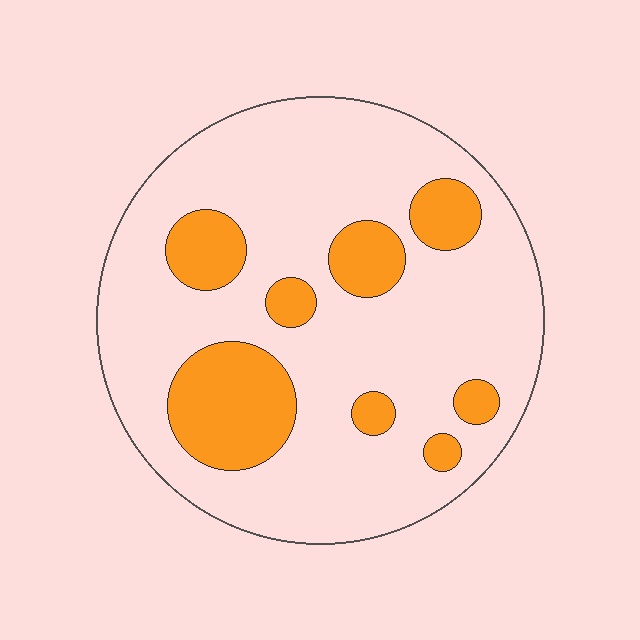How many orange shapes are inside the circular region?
8.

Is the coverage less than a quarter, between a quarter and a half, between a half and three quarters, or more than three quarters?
Less than a quarter.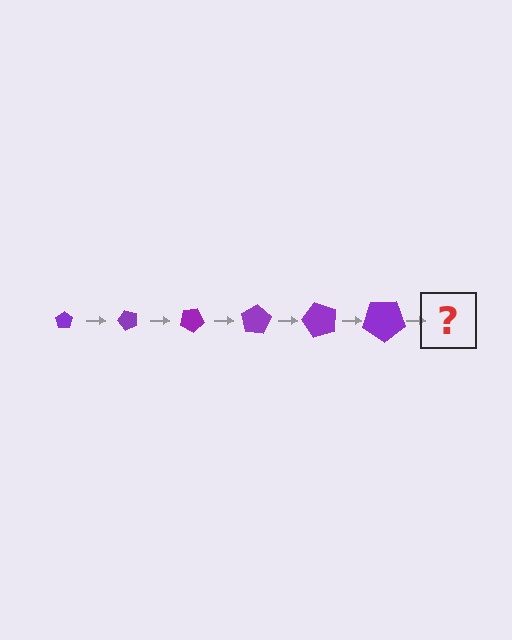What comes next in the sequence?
The next element should be a pentagon, larger than the previous one and rotated 300 degrees from the start.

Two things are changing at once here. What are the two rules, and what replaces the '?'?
The two rules are that the pentagon grows larger each step and it rotates 50 degrees each step. The '?' should be a pentagon, larger than the previous one and rotated 300 degrees from the start.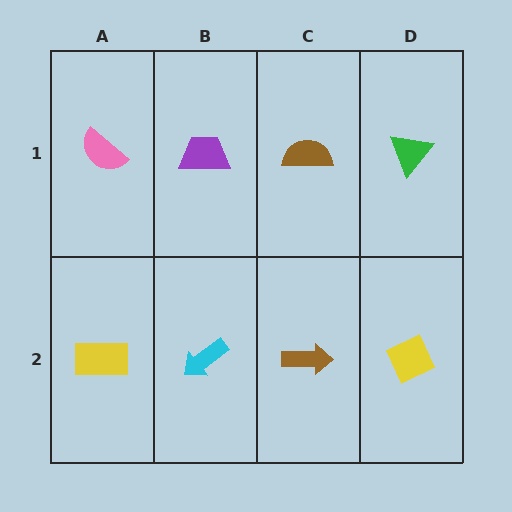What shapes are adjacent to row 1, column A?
A yellow rectangle (row 2, column A), a purple trapezoid (row 1, column B).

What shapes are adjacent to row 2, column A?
A pink semicircle (row 1, column A), a cyan arrow (row 2, column B).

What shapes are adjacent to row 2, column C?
A brown semicircle (row 1, column C), a cyan arrow (row 2, column B), a yellow diamond (row 2, column D).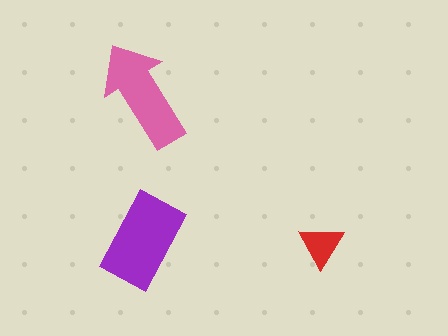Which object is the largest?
The purple rectangle.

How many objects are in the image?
There are 3 objects in the image.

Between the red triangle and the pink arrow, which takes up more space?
The pink arrow.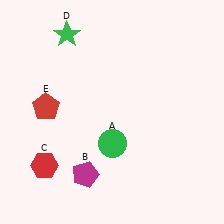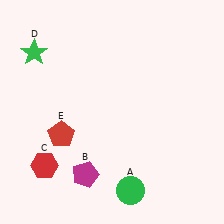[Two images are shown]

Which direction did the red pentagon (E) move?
The red pentagon (E) moved down.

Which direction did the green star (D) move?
The green star (D) moved left.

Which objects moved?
The objects that moved are: the green circle (A), the green star (D), the red pentagon (E).